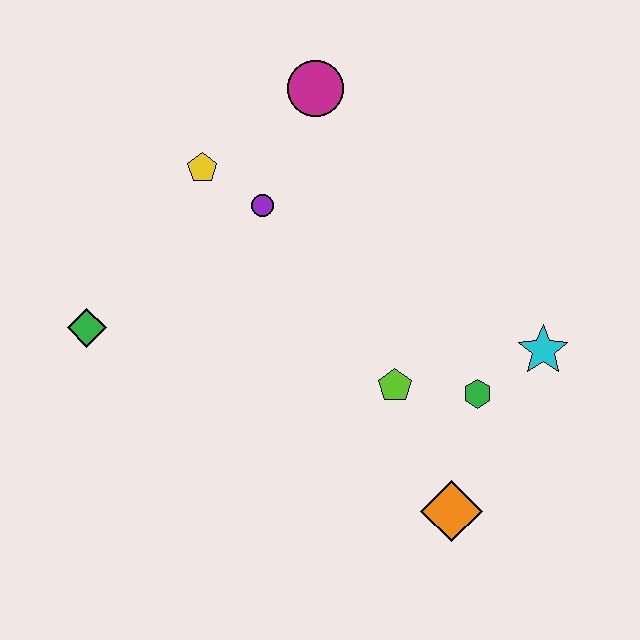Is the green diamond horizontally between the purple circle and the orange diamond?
No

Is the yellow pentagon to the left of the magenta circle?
Yes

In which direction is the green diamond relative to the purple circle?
The green diamond is to the left of the purple circle.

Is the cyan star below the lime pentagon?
No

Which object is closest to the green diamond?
The yellow pentagon is closest to the green diamond.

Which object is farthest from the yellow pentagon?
The orange diamond is farthest from the yellow pentagon.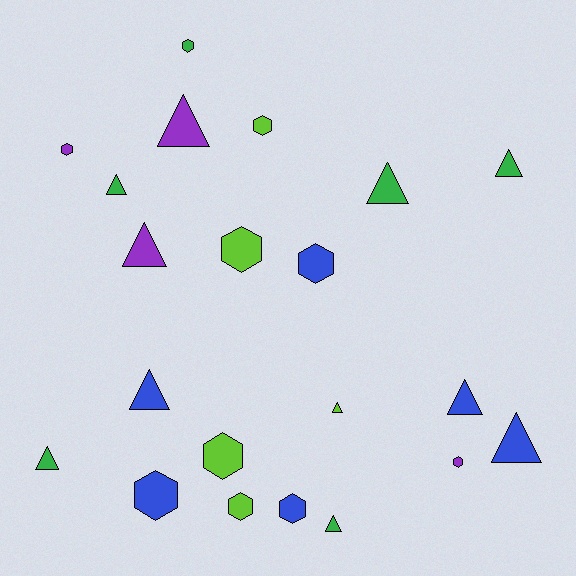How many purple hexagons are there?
There are 2 purple hexagons.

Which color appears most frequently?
Blue, with 6 objects.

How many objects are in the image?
There are 21 objects.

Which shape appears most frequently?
Triangle, with 11 objects.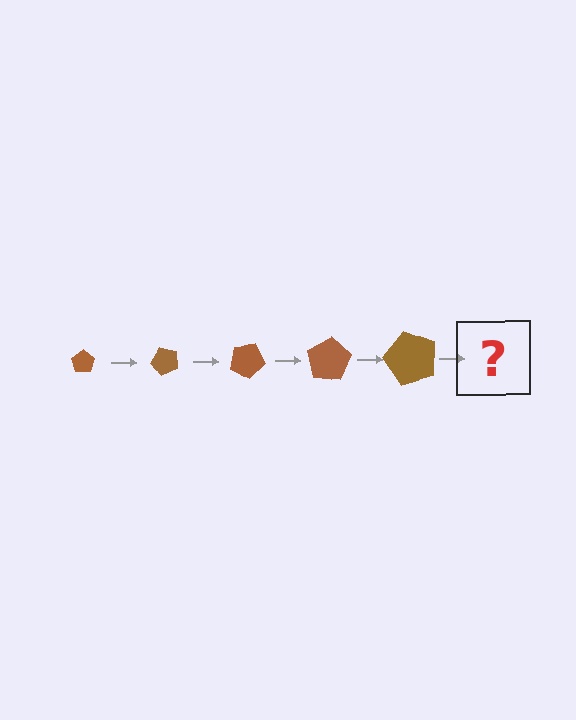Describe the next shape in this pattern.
It should be a pentagon, larger than the previous one and rotated 250 degrees from the start.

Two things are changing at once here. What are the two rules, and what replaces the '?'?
The two rules are that the pentagon grows larger each step and it rotates 50 degrees each step. The '?' should be a pentagon, larger than the previous one and rotated 250 degrees from the start.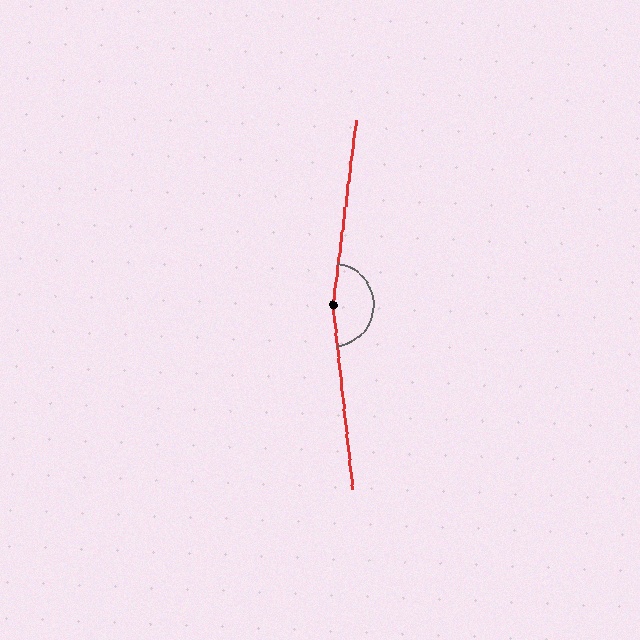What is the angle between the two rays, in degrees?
Approximately 166 degrees.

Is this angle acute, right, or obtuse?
It is obtuse.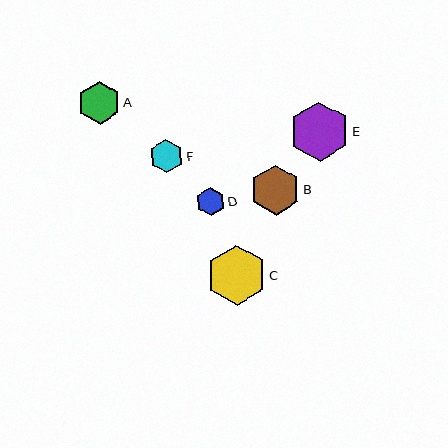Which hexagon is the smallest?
Hexagon D is the smallest with a size of approximately 28 pixels.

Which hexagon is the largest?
Hexagon C is the largest with a size of approximately 60 pixels.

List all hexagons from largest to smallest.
From largest to smallest: C, E, B, A, F, D.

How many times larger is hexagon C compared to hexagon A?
Hexagon C is approximately 1.4 times the size of hexagon A.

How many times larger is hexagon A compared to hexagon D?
Hexagon A is approximately 1.5 times the size of hexagon D.